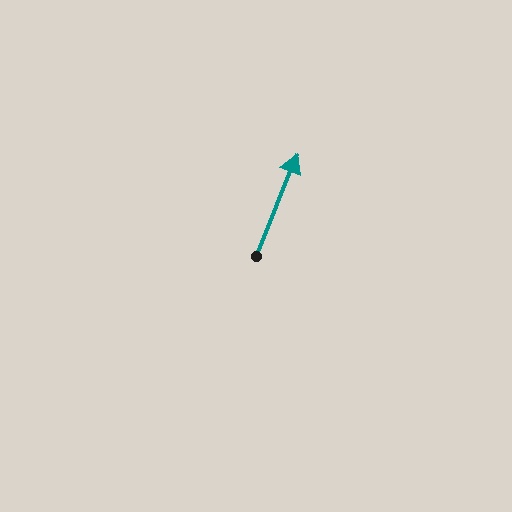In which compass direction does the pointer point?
North.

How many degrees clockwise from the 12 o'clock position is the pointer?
Approximately 22 degrees.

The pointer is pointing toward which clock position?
Roughly 1 o'clock.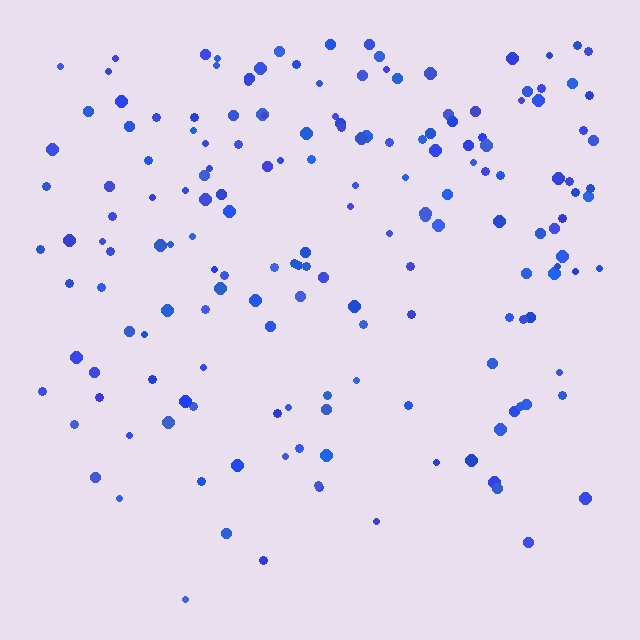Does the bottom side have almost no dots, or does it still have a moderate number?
Still a moderate number, just noticeably fewer than the top.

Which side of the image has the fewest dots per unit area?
The bottom.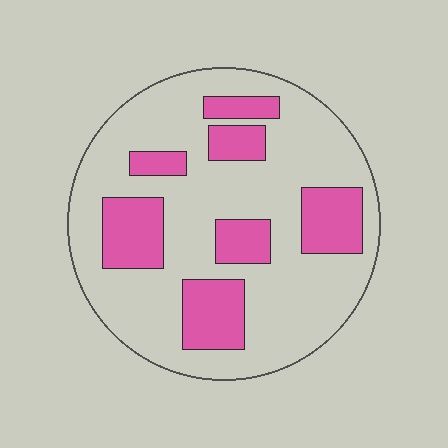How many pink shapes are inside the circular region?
7.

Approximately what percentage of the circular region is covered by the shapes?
Approximately 25%.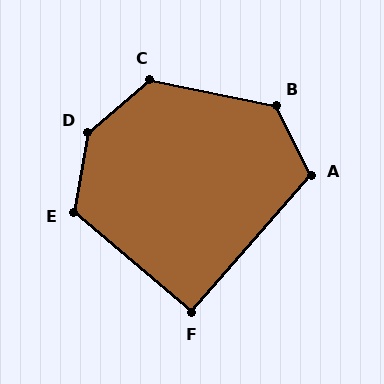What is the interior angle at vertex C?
Approximately 128 degrees (obtuse).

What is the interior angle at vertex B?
Approximately 129 degrees (obtuse).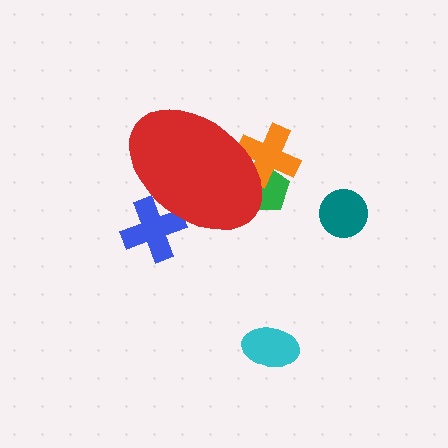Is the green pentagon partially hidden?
Yes, the green pentagon is partially hidden behind the red ellipse.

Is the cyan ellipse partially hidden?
No, the cyan ellipse is fully visible.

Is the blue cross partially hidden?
Yes, the blue cross is partially hidden behind the red ellipse.